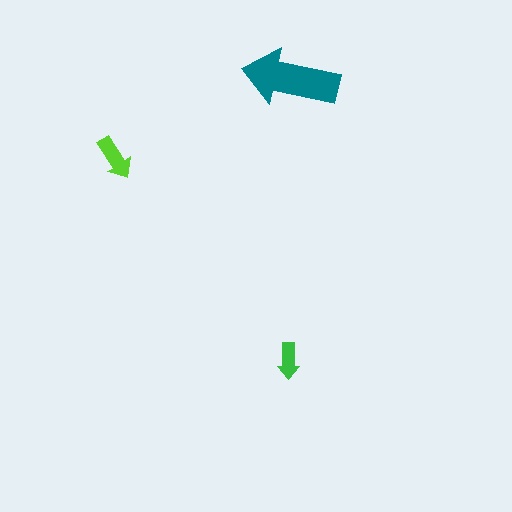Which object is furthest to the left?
The lime arrow is leftmost.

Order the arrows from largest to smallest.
the teal one, the lime one, the green one.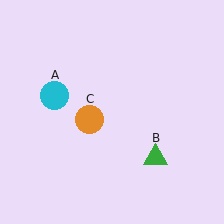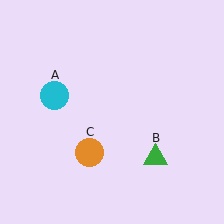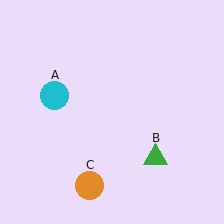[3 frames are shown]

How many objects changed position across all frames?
1 object changed position: orange circle (object C).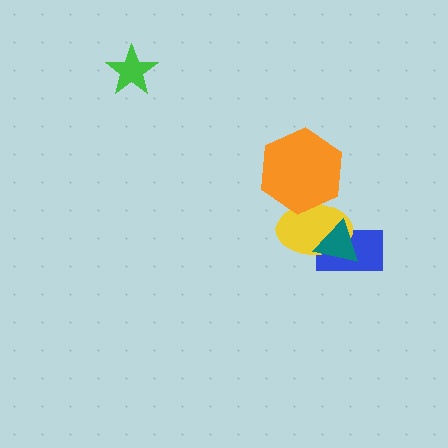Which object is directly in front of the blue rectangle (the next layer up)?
The yellow ellipse is directly in front of the blue rectangle.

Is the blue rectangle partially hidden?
Yes, it is partially covered by another shape.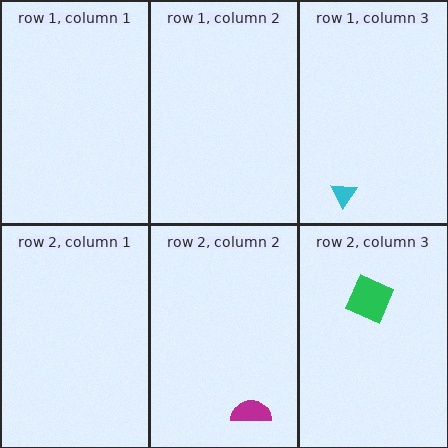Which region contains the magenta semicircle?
The row 2, column 2 region.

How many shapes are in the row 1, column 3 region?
1.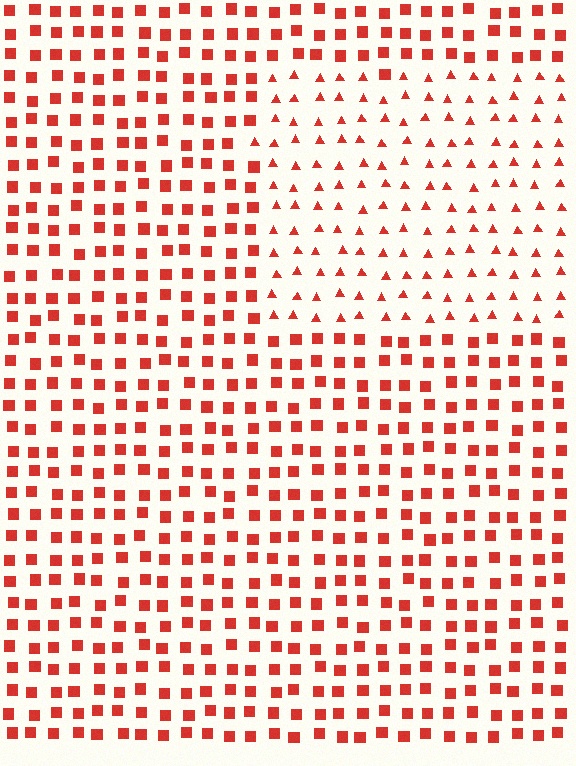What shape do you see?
I see a rectangle.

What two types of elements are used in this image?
The image uses triangles inside the rectangle region and squares outside it.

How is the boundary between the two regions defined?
The boundary is defined by a change in element shape: triangles inside vs. squares outside. All elements share the same color and spacing.